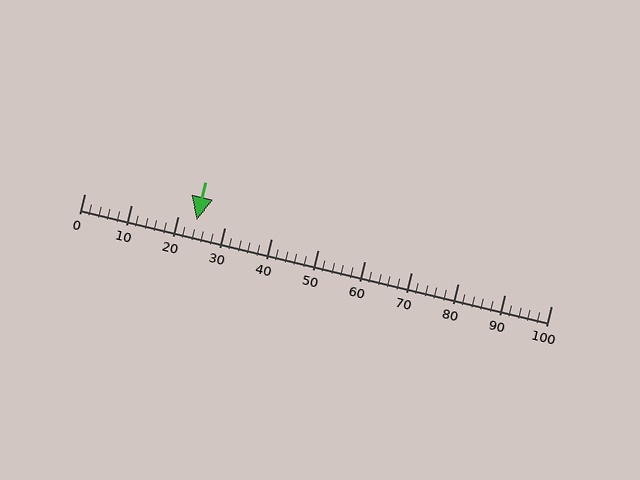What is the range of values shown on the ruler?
The ruler shows values from 0 to 100.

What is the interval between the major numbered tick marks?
The major tick marks are spaced 10 units apart.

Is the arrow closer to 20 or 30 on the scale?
The arrow is closer to 20.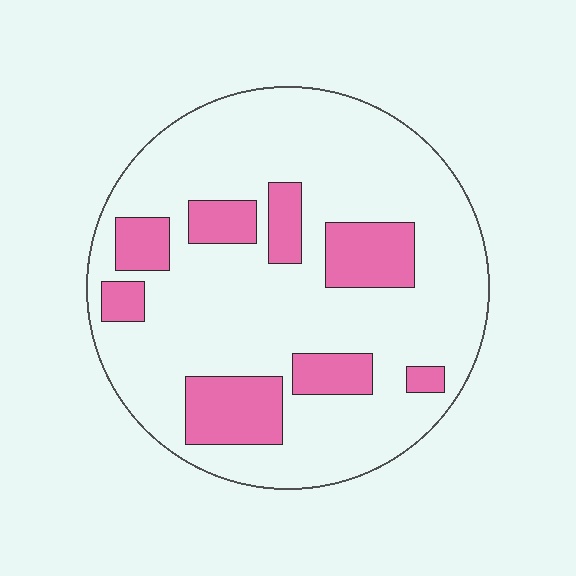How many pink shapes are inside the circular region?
8.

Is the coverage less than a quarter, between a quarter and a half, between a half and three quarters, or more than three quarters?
Less than a quarter.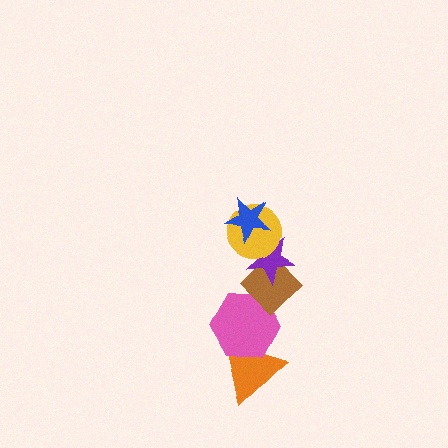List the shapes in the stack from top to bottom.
From top to bottom: the blue star, the yellow circle, the purple star, the brown diamond, the pink hexagon, the orange triangle.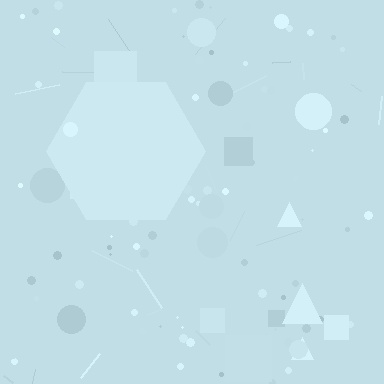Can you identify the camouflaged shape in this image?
The camouflaged shape is a hexagon.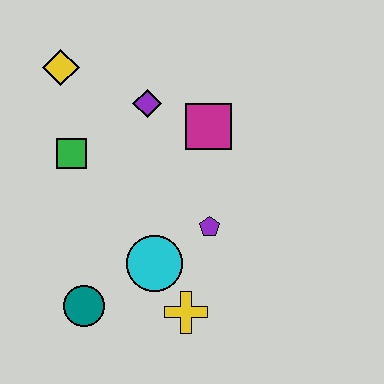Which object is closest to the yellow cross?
The cyan circle is closest to the yellow cross.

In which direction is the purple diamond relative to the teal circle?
The purple diamond is above the teal circle.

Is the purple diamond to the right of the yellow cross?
No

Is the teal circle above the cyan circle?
No